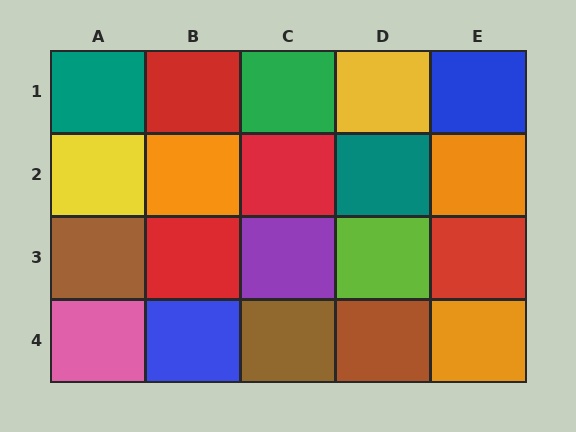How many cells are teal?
2 cells are teal.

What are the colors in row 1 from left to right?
Teal, red, green, yellow, blue.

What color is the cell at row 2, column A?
Yellow.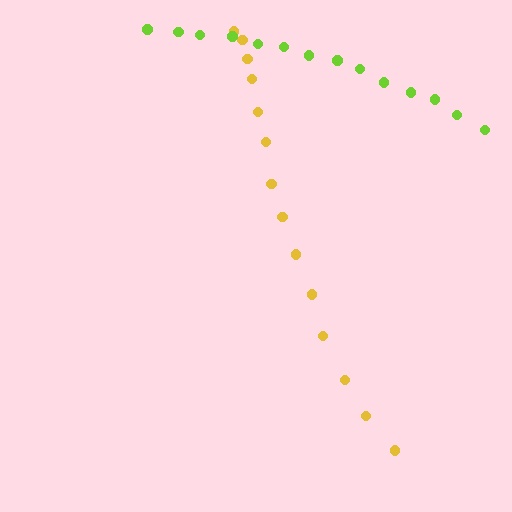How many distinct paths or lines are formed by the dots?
There are 2 distinct paths.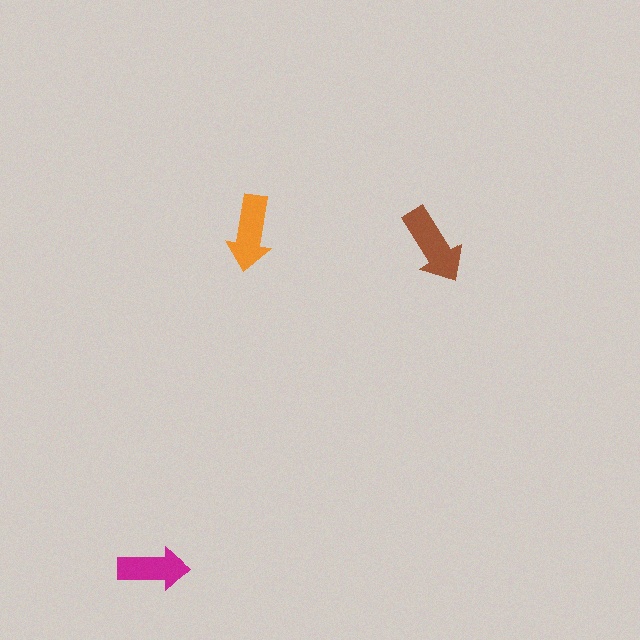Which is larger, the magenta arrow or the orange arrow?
The orange one.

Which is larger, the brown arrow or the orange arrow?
The brown one.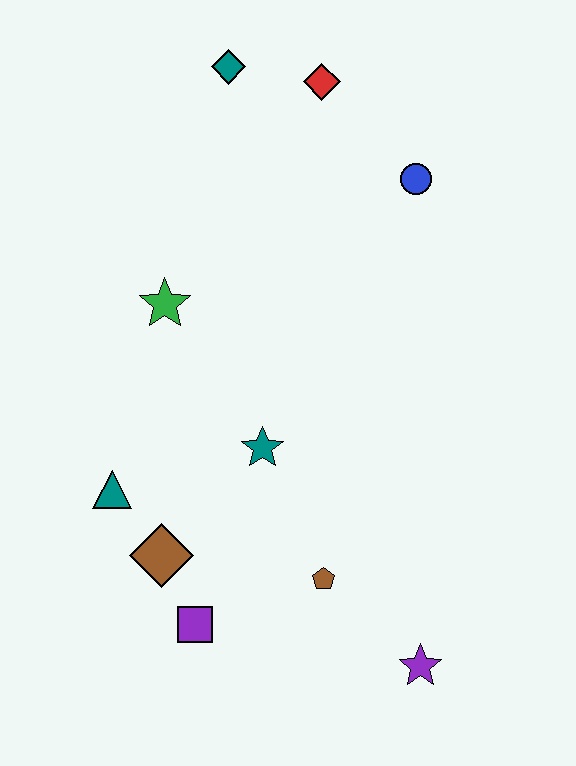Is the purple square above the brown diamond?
No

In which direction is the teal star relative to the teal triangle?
The teal star is to the right of the teal triangle.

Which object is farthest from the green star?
The purple star is farthest from the green star.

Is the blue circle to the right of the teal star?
Yes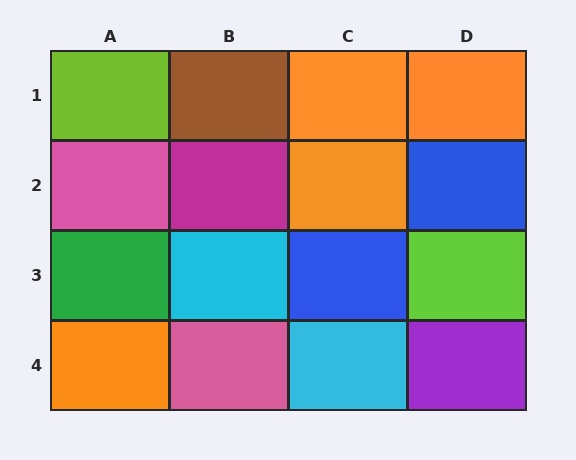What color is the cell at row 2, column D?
Blue.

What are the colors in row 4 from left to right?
Orange, pink, cyan, purple.